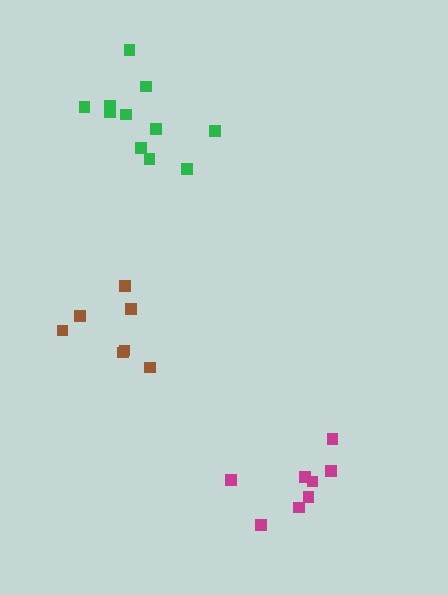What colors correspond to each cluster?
The clusters are colored: magenta, green, brown.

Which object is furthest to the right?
The magenta cluster is rightmost.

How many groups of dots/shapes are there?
There are 3 groups.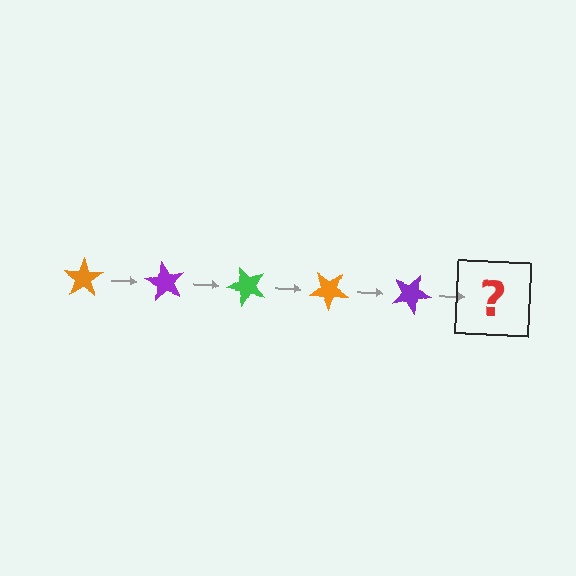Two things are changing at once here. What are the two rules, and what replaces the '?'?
The two rules are that it rotates 60 degrees each step and the color cycles through orange, purple, and green. The '?' should be a green star, rotated 300 degrees from the start.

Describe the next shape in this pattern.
It should be a green star, rotated 300 degrees from the start.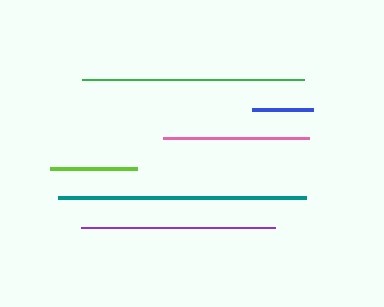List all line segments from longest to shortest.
From longest to shortest: teal, green, purple, pink, lime, blue.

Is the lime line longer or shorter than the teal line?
The teal line is longer than the lime line.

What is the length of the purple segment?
The purple segment is approximately 194 pixels long.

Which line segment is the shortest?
The blue line is the shortest at approximately 61 pixels.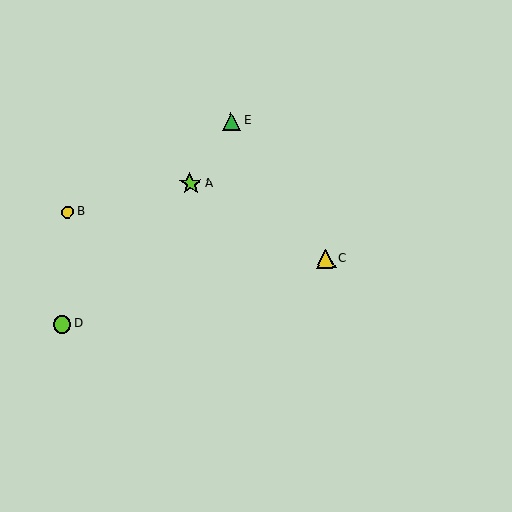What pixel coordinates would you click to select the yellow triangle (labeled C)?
Click at (326, 259) to select the yellow triangle C.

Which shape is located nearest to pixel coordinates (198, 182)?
The lime star (labeled A) at (190, 183) is nearest to that location.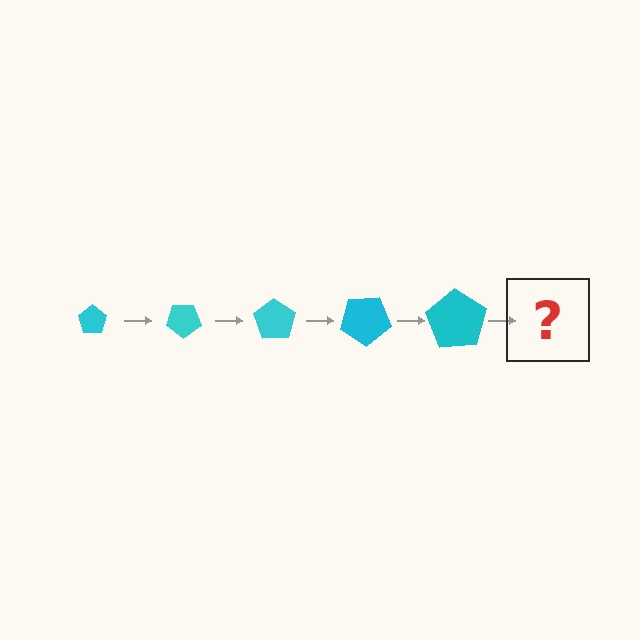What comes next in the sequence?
The next element should be a pentagon, larger than the previous one and rotated 175 degrees from the start.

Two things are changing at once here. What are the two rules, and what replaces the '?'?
The two rules are that the pentagon grows larger each step and it rotates 35 degrees each step. The '?' should be a pentagon, larger than the previous one and rotated 175 degrees from the start.